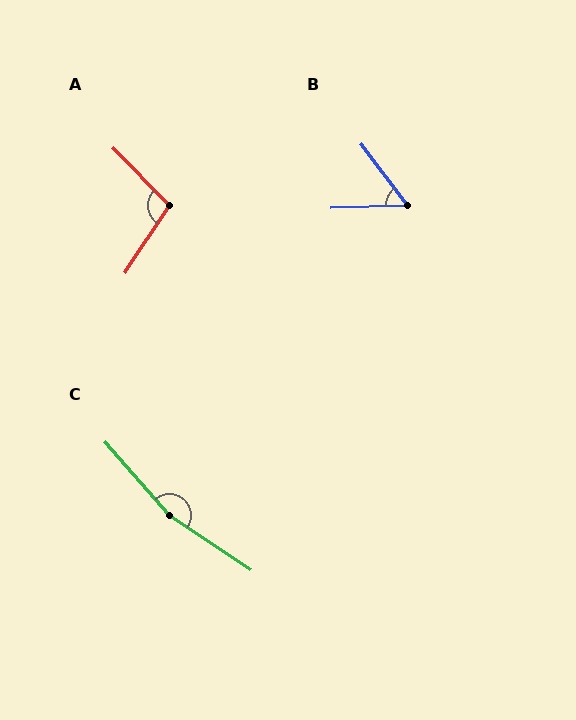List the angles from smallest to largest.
B (55°), A (102°), C (165°).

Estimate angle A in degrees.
Approximately 102 degrees.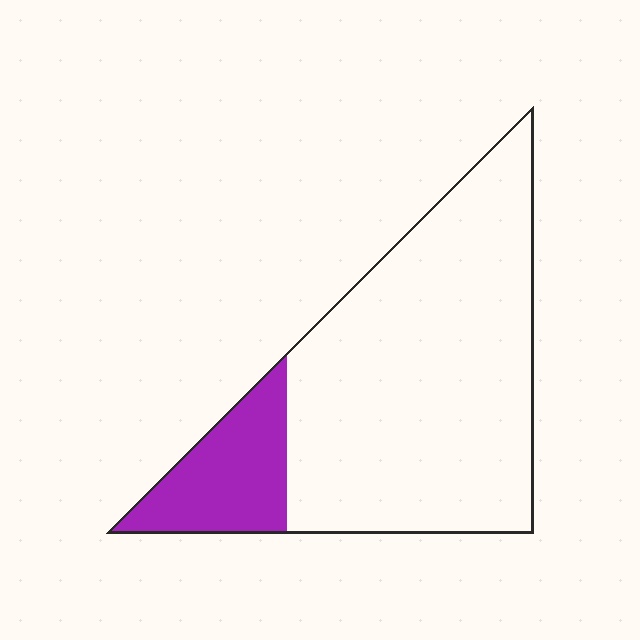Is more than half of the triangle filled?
No.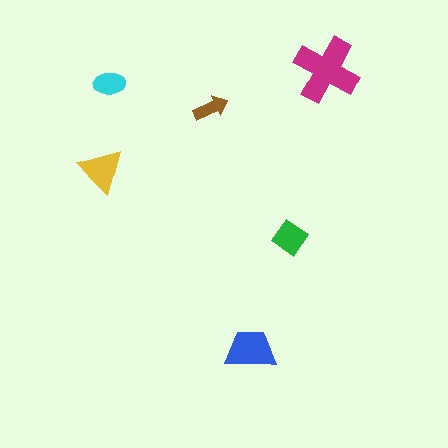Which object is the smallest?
The brown arrow.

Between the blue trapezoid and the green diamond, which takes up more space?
The blue trapezoid.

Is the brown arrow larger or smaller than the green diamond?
Smaller.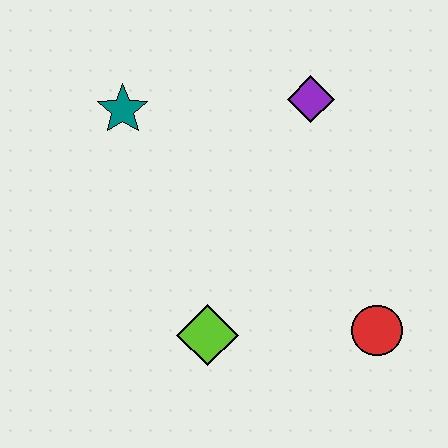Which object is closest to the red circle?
The lime diamond is closest to the red circle.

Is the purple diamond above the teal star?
Yes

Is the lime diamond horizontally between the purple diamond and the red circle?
No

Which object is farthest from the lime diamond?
The purple diamond is farthest from the lime diamond.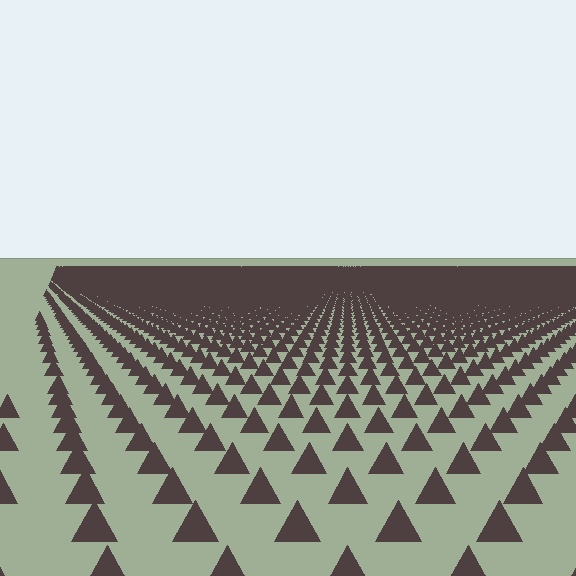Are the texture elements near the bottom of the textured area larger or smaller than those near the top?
Larger. Near the bottom, elements are closer to the viewer and appear at a bigger on-screen size.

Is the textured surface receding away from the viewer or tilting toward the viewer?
The surface is receding away from the viewer. Texture elements get smaller and denser toward the top.